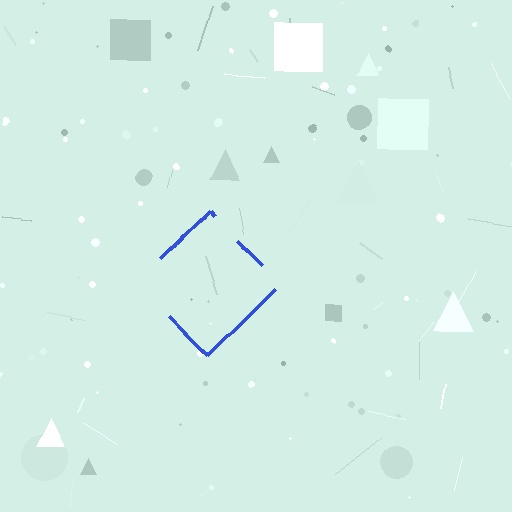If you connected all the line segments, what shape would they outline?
They would outline a diamond.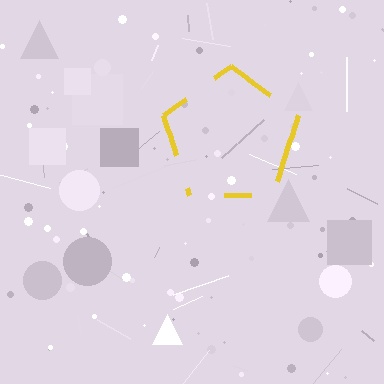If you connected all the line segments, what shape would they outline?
They would outline a pentagon.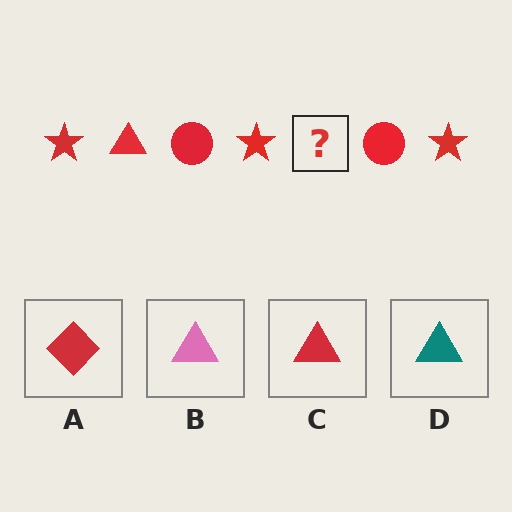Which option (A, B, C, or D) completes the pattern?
C.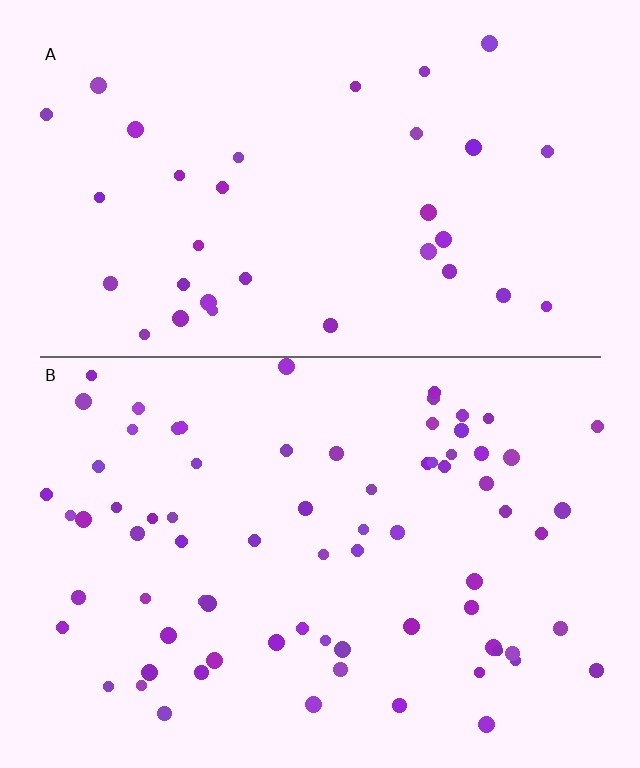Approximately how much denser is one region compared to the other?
Approximately 2.2× — region B over region A.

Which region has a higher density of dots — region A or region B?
B (the bottom).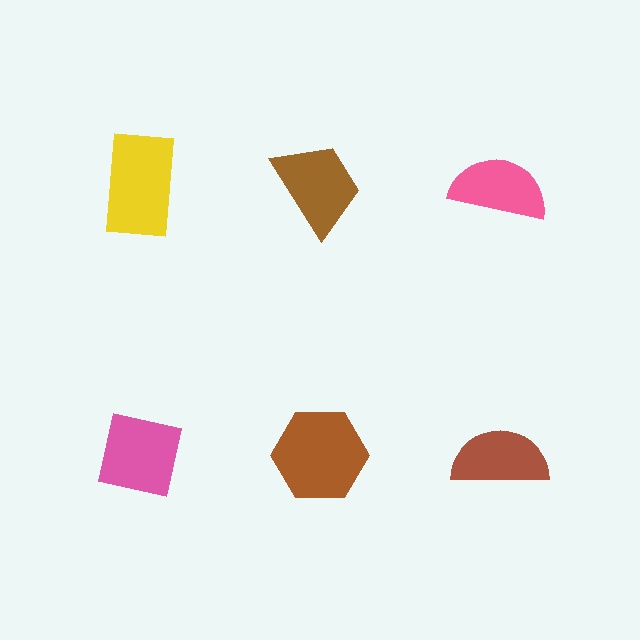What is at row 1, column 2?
A brown trapezoid.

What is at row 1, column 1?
A yellow rectangle.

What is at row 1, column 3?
A pink semicircle.